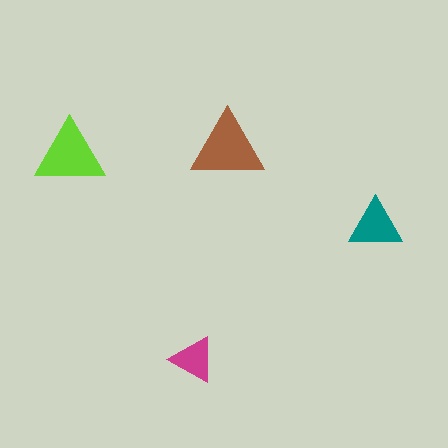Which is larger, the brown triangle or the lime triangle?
The brown one.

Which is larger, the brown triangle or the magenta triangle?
The brown one.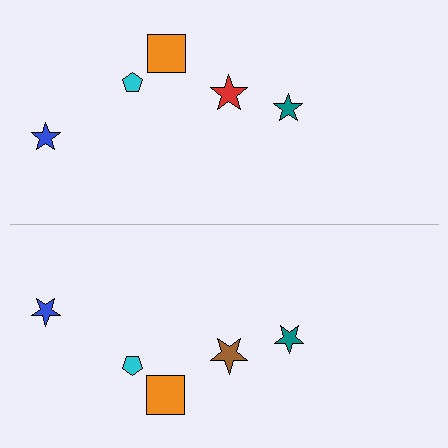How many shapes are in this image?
There are 10 shapes in this image.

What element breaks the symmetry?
The brown star on the bottom side breaks the symmetry — its mirror counterpart is red.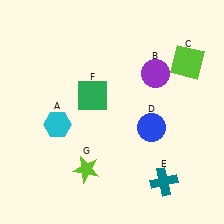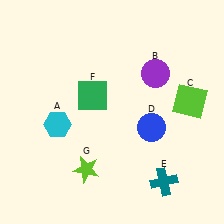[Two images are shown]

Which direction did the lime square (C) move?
The lime square (C) moved down.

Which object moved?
The lime square (C) moved down.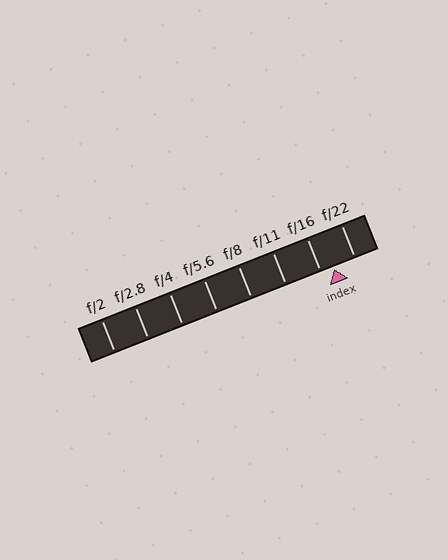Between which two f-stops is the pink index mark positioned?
The index mark is between f/16 and f/22.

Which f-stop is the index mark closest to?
The index mark is closest to f/16.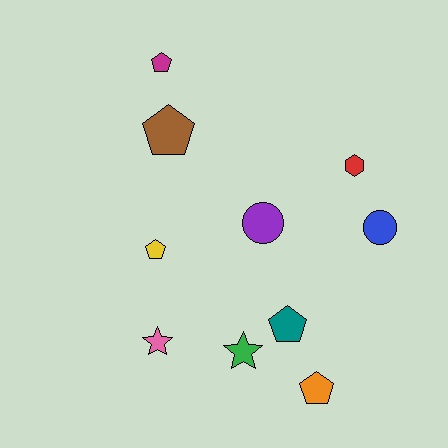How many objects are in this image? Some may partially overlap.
There are 10 objects.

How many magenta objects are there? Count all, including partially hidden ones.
There is 1 magenta object.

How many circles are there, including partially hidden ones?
There are 2 circles.